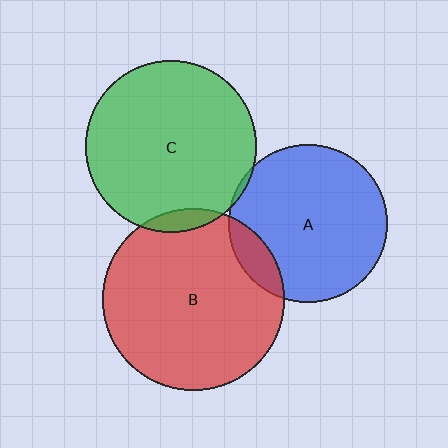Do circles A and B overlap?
Yes.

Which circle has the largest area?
Circle B (red).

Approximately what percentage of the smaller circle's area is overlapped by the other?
Approximately 10%.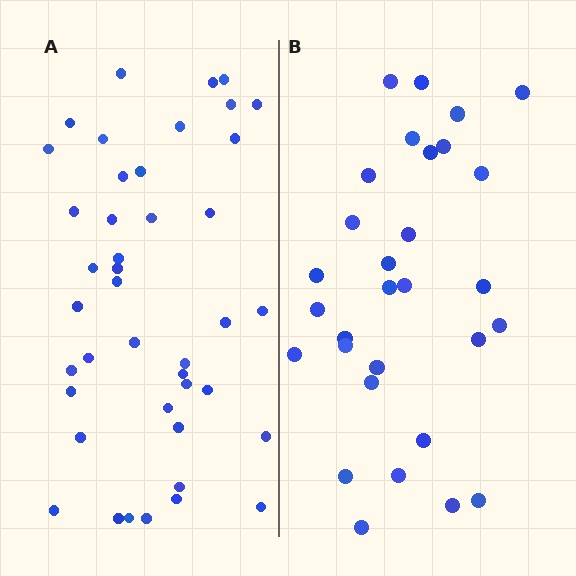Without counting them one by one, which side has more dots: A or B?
Region A (the left region) has more dots.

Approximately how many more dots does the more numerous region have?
Region A has roughly 12 or so more dots than region B.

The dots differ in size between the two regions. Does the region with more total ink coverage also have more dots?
No. Region B has more total ink coverage because its dots are larger, but region A actually contains more individual dots. Total area can be misleading — the number of items is what matters here.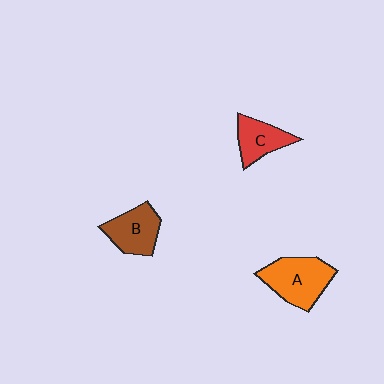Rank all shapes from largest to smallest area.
From largest to smallest: A (orange), B (brown), C (red).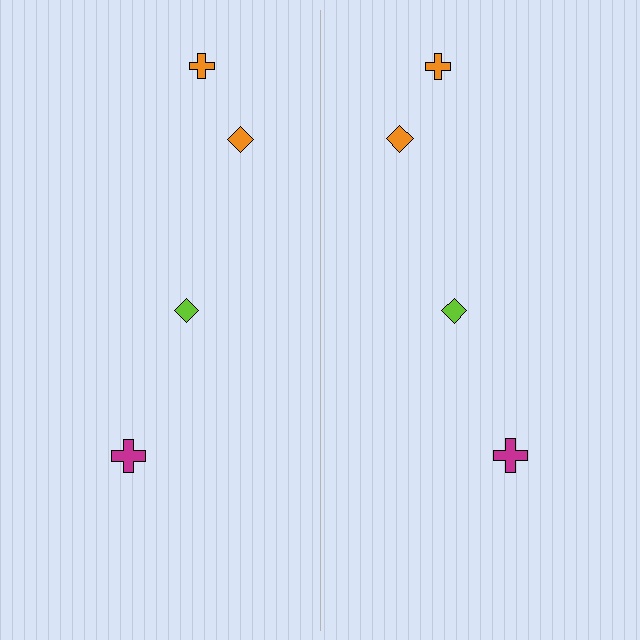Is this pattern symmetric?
Yes, this pattern has bilateral (reflection) symmetry.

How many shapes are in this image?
There are 8 shapes in this image.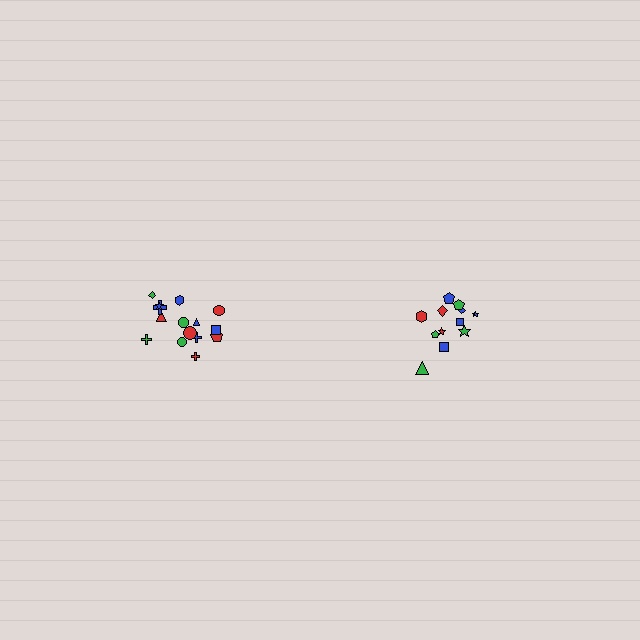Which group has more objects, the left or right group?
The left group.